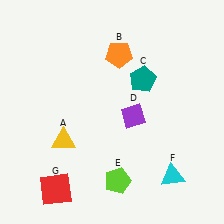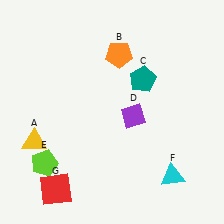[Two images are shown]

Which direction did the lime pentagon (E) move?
The lime pentagon (E) moved left.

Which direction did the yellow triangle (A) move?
The yellow triangle (A) moved left.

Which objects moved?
The objects that moved are: the yellow triangle (A), the lime pentagon (E).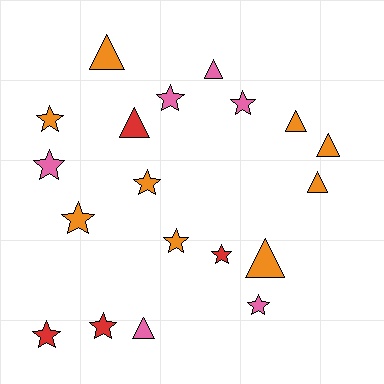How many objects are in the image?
There are 19 objects.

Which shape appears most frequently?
Star, with 11 objects.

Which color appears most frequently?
Orange, with 9 objects.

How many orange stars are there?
There are 4 orange stars.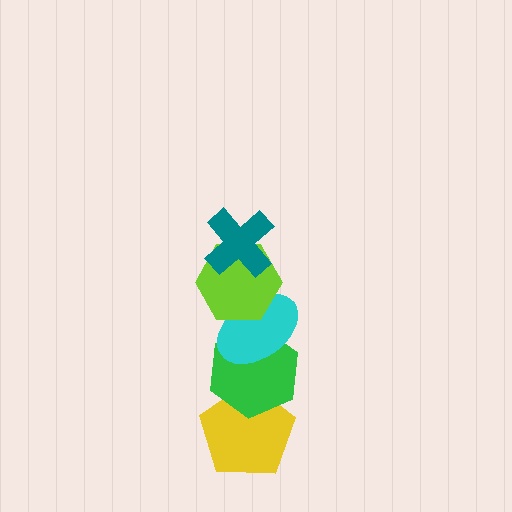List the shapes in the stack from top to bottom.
From top to bottom: the teal cross, the lime hexagon, the cyan ellipse, the green hexagon, the yellow pentagon.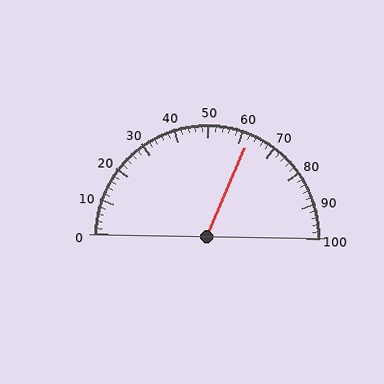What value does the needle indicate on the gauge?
The needle indicates approximately 62.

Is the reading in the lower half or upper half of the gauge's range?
The reading is in the upper half of the range (0 to 100).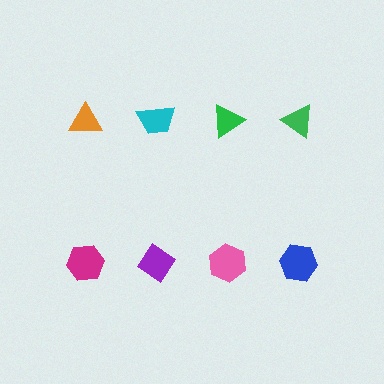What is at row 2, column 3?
A pink hexagon.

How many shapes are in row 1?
4 shapes.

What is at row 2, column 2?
A purple diamond.